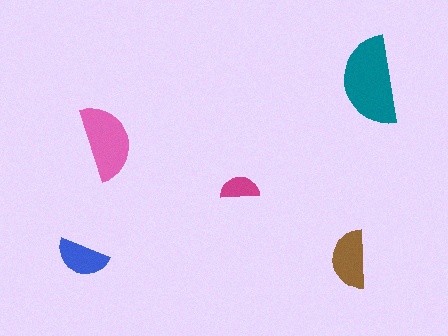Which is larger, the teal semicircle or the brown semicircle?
The teal one.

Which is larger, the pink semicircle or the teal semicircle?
The teal one.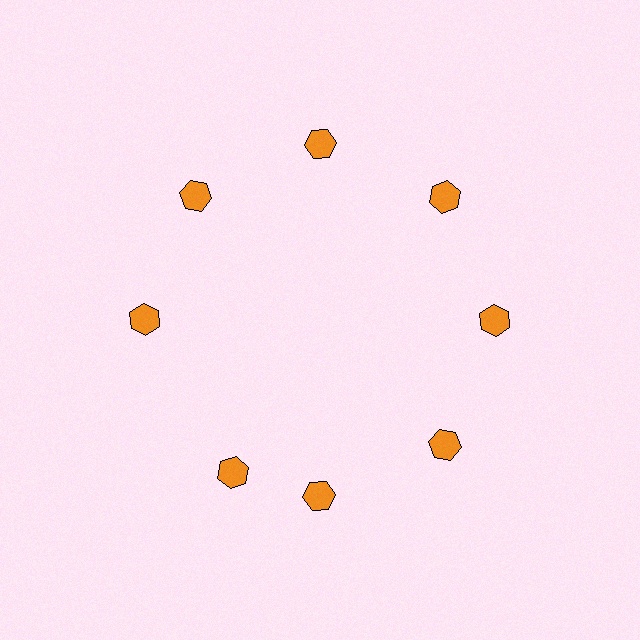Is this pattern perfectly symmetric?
No. The 8 orange hexagons are arranged in a ring, but one element near the 8 o'clock position is rotated out of alignment along the ring, breaking the 8-fold rotational symmetry.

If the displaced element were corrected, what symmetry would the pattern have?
It would have 8-fold rotational symmetry — the pattern would map onto itself every 45 degrees.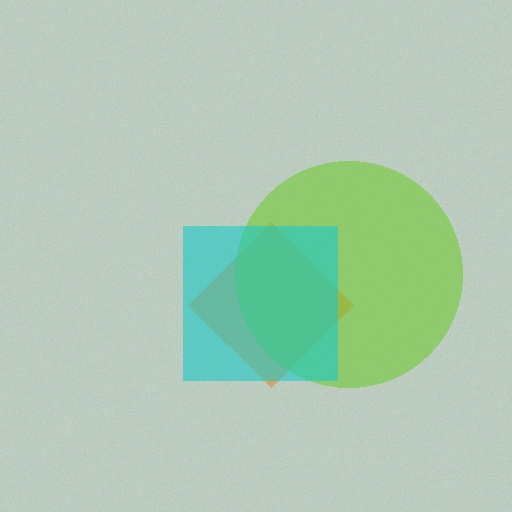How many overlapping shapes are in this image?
There are 3 overlapping shapes in the image.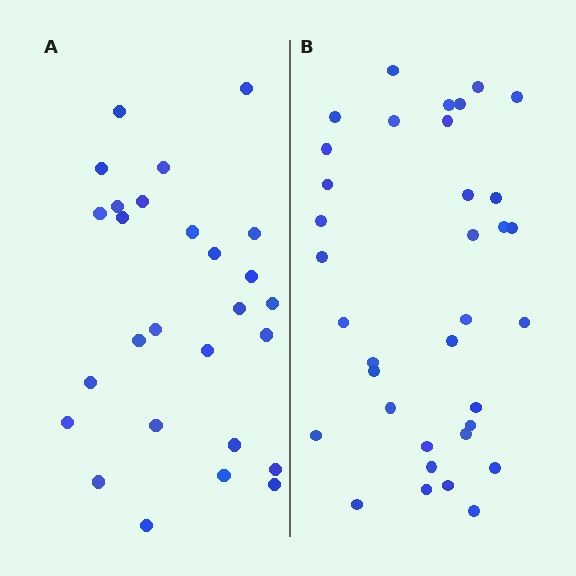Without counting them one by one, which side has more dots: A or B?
Region B (the right region) has more dots.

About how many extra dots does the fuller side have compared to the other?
Region B has roughly 8 or so more dots than region A.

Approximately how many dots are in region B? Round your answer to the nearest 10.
About 40 dots. (The exact count is 35, which rounds to 40.)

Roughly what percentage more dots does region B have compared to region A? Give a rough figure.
About 30% more.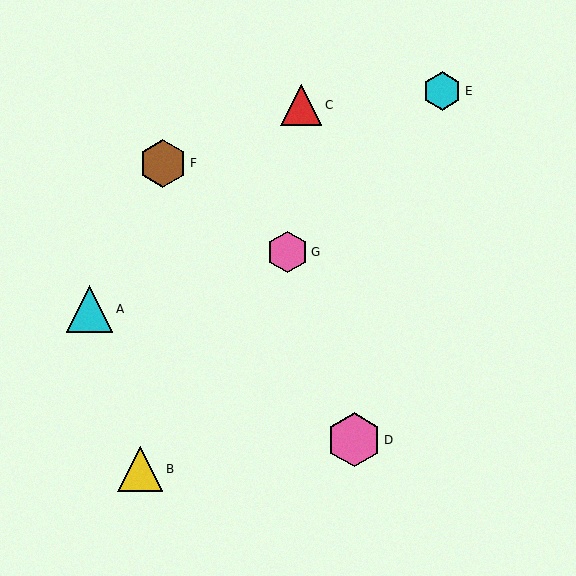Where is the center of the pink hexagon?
The center of the pink hexagon is at (287, 252).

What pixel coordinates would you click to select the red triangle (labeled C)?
Click at (302, 105) to select the red triangle C.